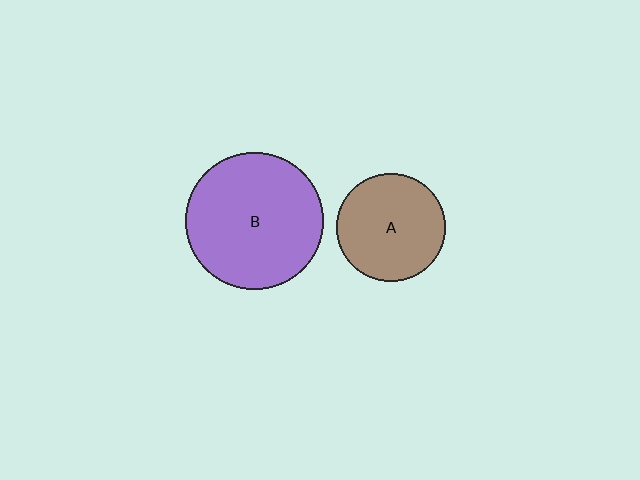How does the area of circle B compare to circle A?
Approximately 1.6 times.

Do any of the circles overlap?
No, none of the circles overlap.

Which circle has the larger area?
Circle B (purple).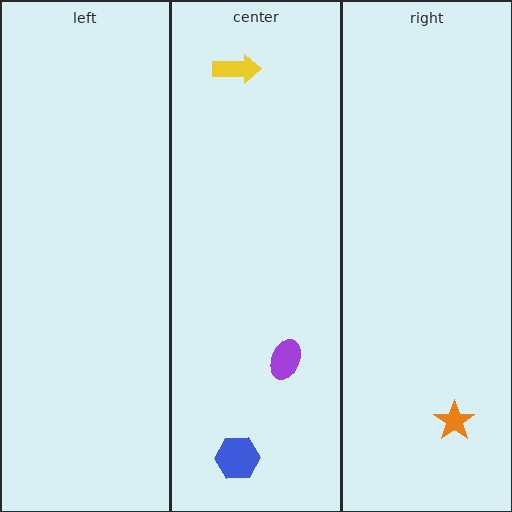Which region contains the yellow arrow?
The center region.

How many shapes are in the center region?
3.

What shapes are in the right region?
The orange star.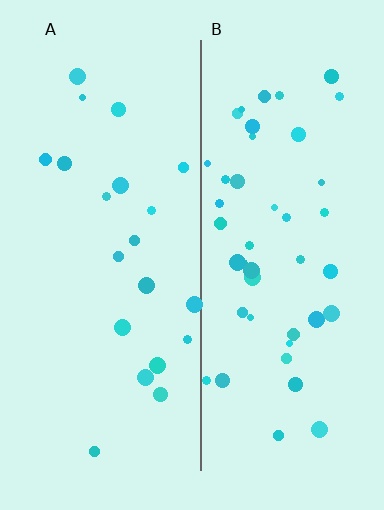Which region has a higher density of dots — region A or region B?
B (the right).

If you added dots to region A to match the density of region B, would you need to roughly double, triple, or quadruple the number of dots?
Approximately double.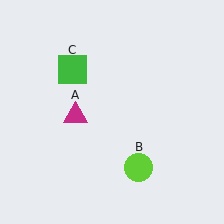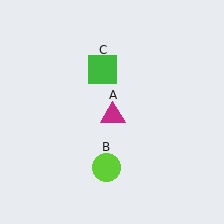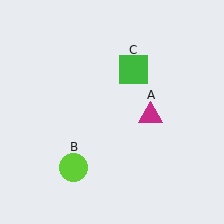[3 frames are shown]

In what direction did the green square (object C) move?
The green square (object C) moved right.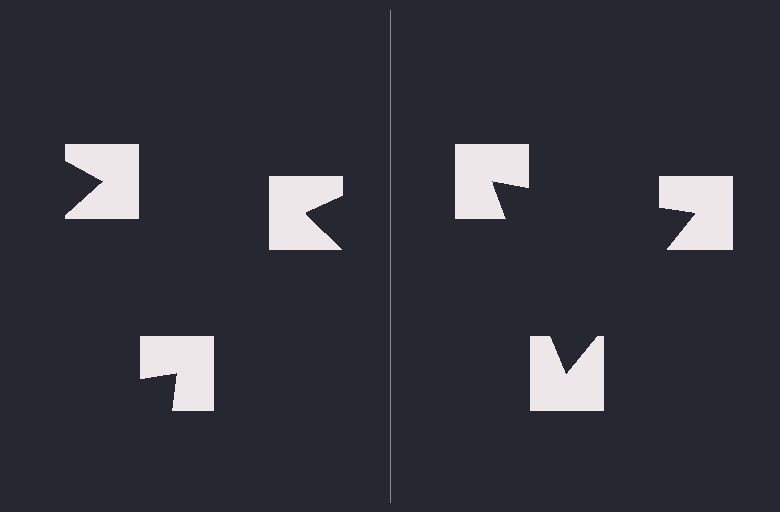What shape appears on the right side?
An illusory triangle.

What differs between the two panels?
The notched squares are positioned identically on both sides; only the wedge orientations differ. On the right they align to a triangle; on the left they are misaligned.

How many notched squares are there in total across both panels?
6 — 3 on each side.